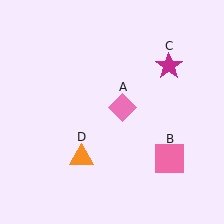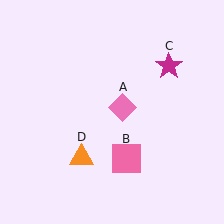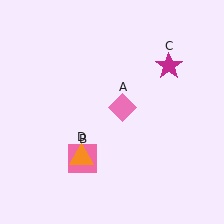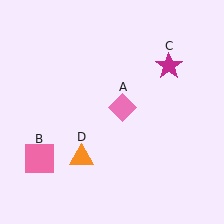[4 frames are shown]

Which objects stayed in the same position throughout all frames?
Pink diamond (object A) and magenta star (object C) and orange triangle (object D) remained stationary.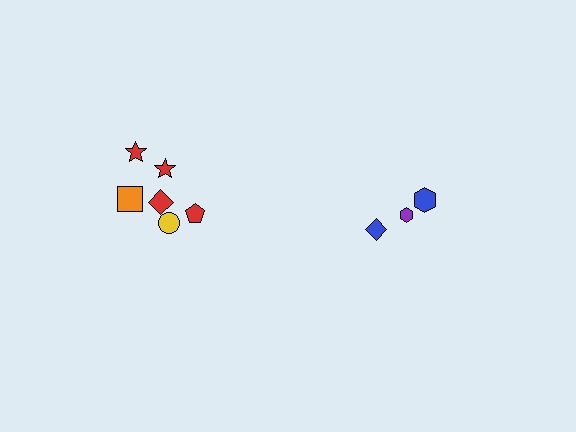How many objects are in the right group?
There are 3 objects.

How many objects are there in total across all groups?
There are 9 objects.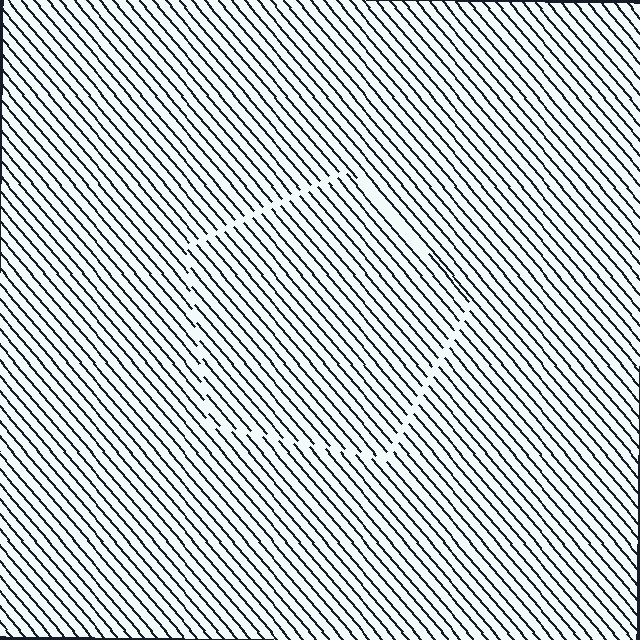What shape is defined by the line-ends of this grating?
An illusory pentagon. The interior of the shape contains the same grating, shifted by half a period — the contour is defined by the phase discontinuity where line-ends from the inner and outer gratings abut.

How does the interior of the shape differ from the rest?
The interior of the shape contains the same grating, shifted by half a period — the contour is defined by the phase discontinuity where line-ends from the inner and outer gratings abut.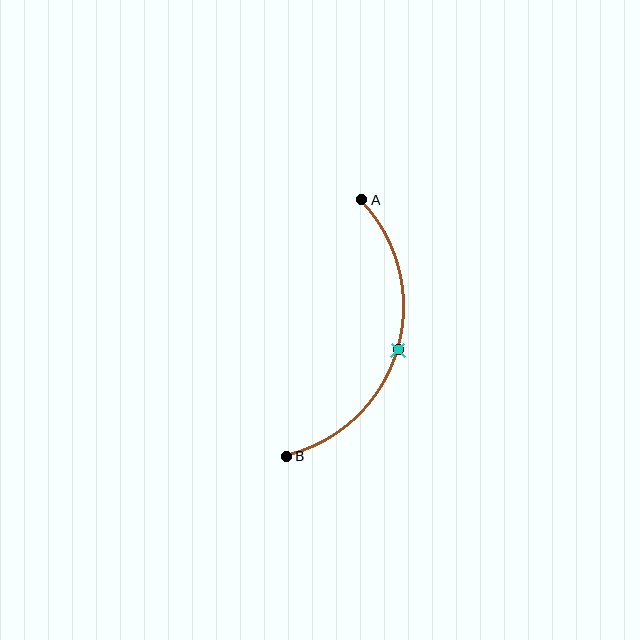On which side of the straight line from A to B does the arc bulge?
The arc bulges to the right of the straight line connecting A and B.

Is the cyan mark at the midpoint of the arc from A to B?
Yes. The cyan mark lies on the arc at equal arc-length from both A and B — it is the arc midpoint.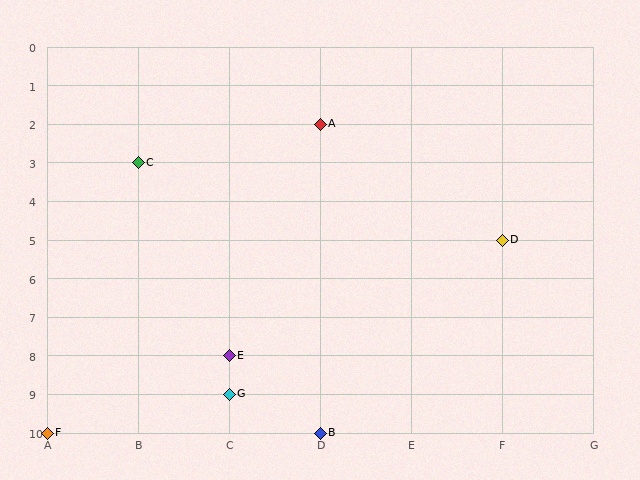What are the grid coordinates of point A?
Point A is at grid coordinates (D, 2).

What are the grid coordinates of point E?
Point E is at grid coordinates (C, 8).